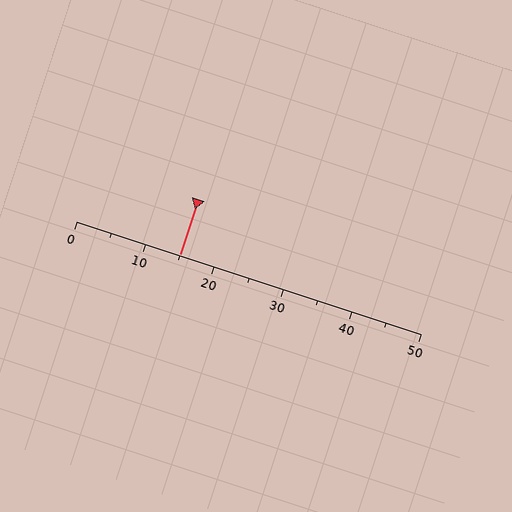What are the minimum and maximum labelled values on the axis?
The axis runs from 0 to 50.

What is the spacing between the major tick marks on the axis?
The major ticks are spaced 10 apart.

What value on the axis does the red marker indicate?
The marker indicates approximately 15.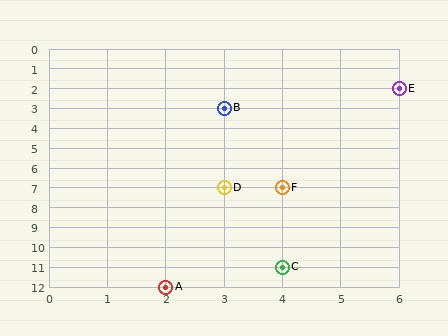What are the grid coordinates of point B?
Point B is at grid coordinates (3, 3).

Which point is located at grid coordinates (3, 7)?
Point D is at (3, 7).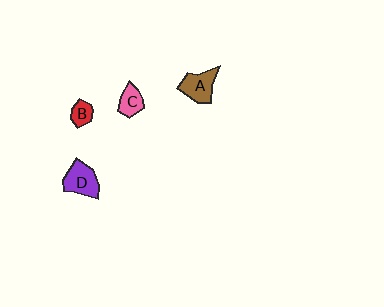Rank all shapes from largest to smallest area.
From largest to smallest: D (purple), A (brown), C (pink), B (red).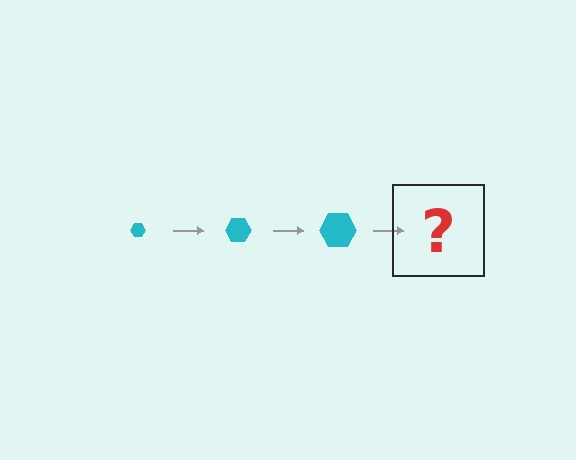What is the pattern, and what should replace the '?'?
The pattern is that the hexagon gets progressively larger each step. The '?' should be a cyan hexagon, larger than the previous one.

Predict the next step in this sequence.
The next step is a cyan hexagon, larger than the previous one.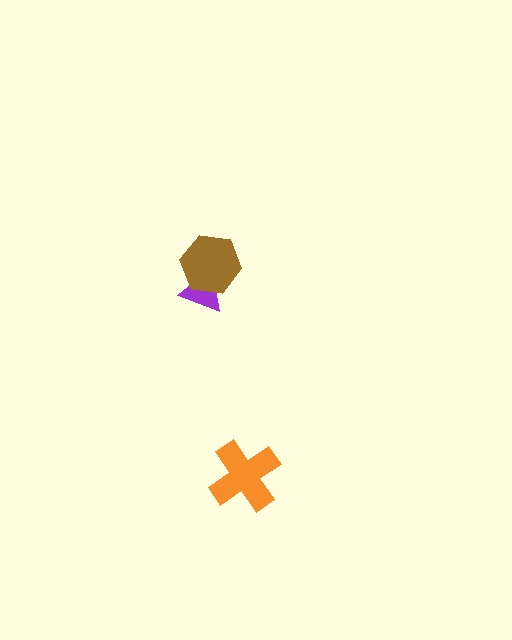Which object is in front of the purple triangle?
The brown hexagon is in front of the purple triangle.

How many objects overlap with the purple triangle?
1 object overlaps with the purple triangle.